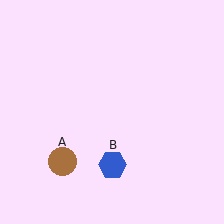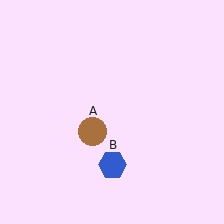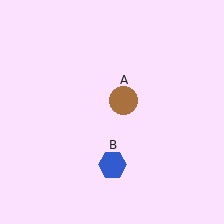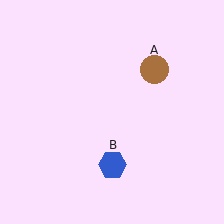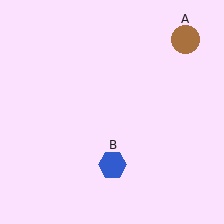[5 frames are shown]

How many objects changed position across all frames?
1 object changed position: brown circle (object A).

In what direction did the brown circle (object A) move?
The brown circle (object A) moved up and to the right.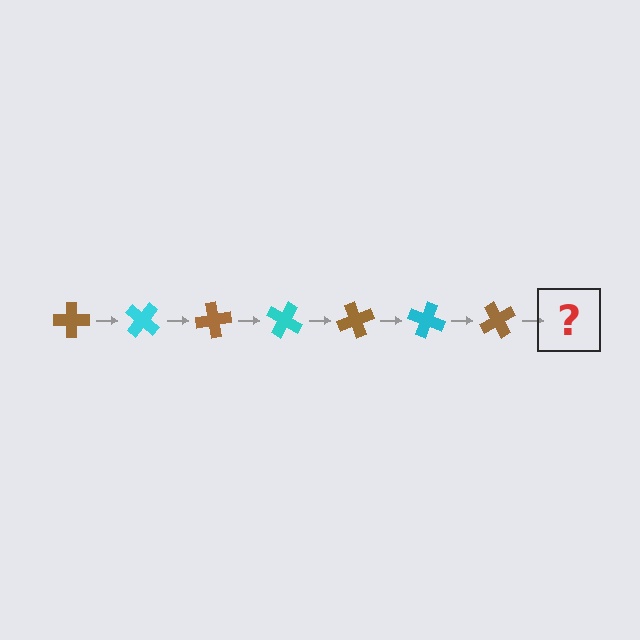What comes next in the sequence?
The next element should be a cyan cross, rotated 280 degrees from the start.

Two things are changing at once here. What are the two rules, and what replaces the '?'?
The two rules are that it rotates 40 degrees each step and the color cycles through brown and cyan. The '?' should be a cyan cross, rotated 280 degrees from the start.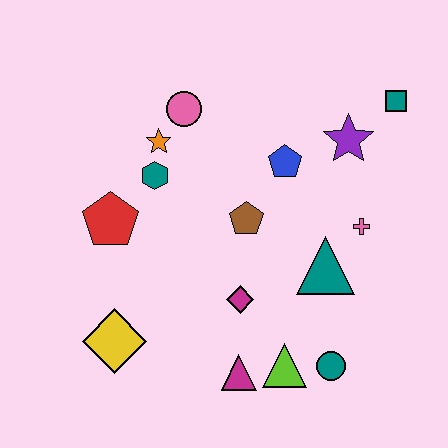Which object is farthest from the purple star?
The yellow diamond is farthest from the purple star.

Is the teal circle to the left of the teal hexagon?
No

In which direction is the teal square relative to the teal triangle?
The teal square is above the teal triangle.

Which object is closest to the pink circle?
The orange star is closest to the pink circle.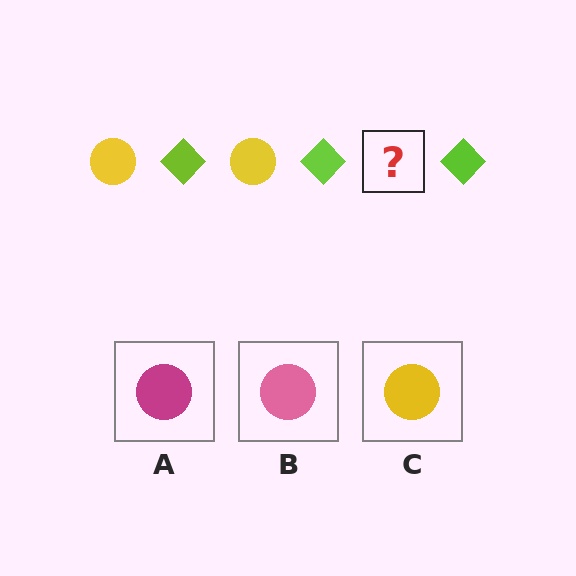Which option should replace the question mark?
Option C.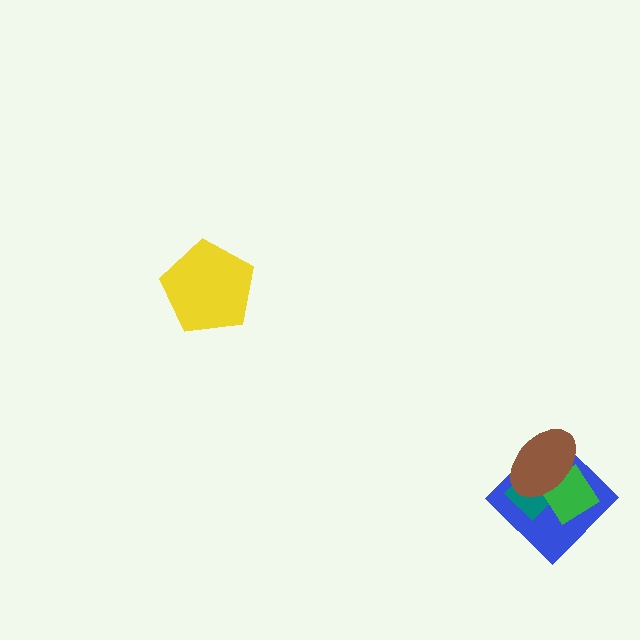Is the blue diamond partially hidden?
Yes, it is partially covered by another shape.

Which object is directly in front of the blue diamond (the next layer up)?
The teal diamond is directly in front of the blue diamond.